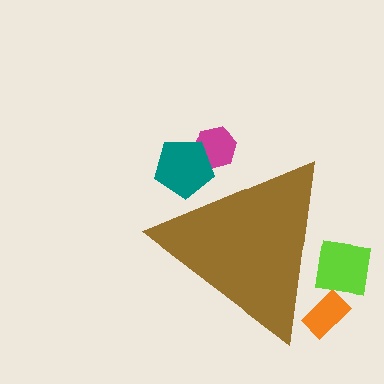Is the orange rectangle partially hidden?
Yes, the orange rectangle is partially hidden behind the brown triangle.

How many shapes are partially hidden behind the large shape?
4 shapes are partially hidden.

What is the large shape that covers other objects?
A brown triangle.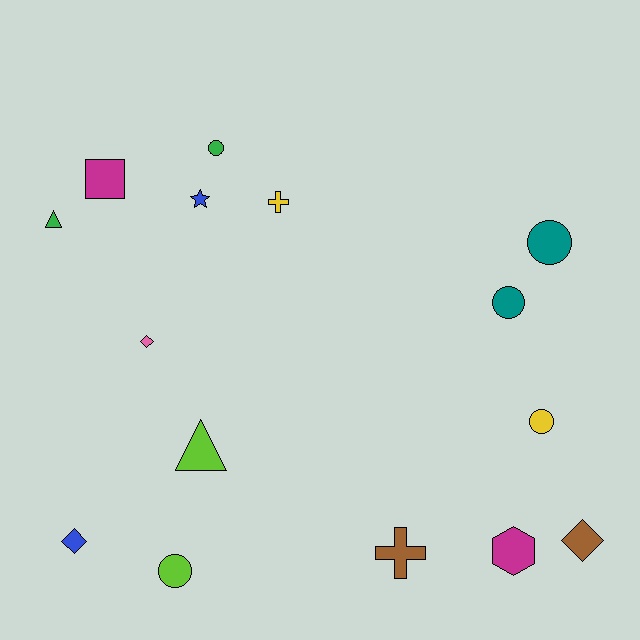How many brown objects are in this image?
There are 2 brown objects.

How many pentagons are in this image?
There are no pentagons.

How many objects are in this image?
There are 15 objects.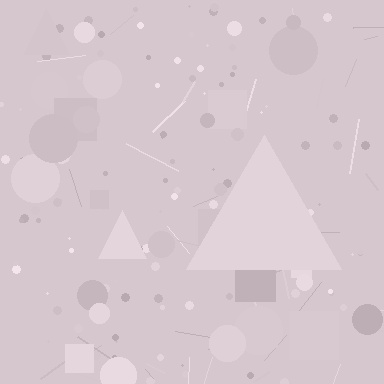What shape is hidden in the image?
A triangle is hidden in the image.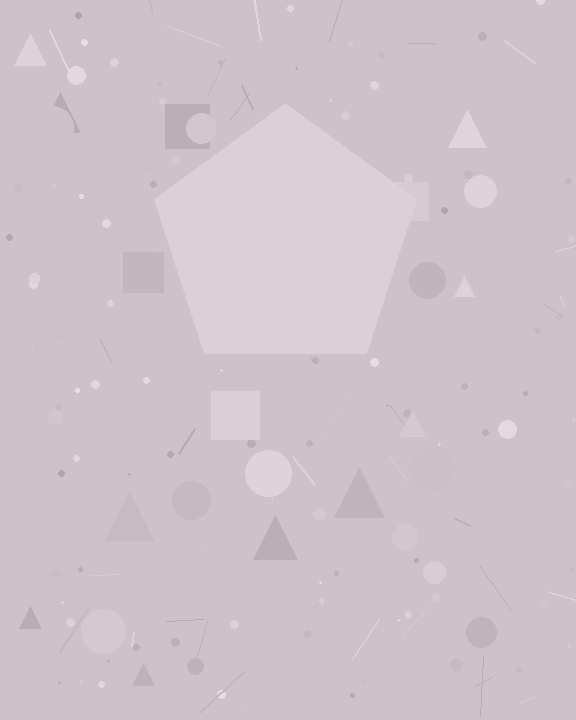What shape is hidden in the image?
A pentagon is hidden in the image.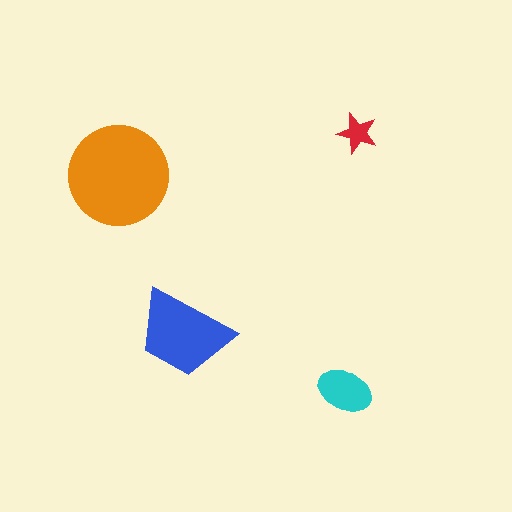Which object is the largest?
The orange circle.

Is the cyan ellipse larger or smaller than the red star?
Larger.